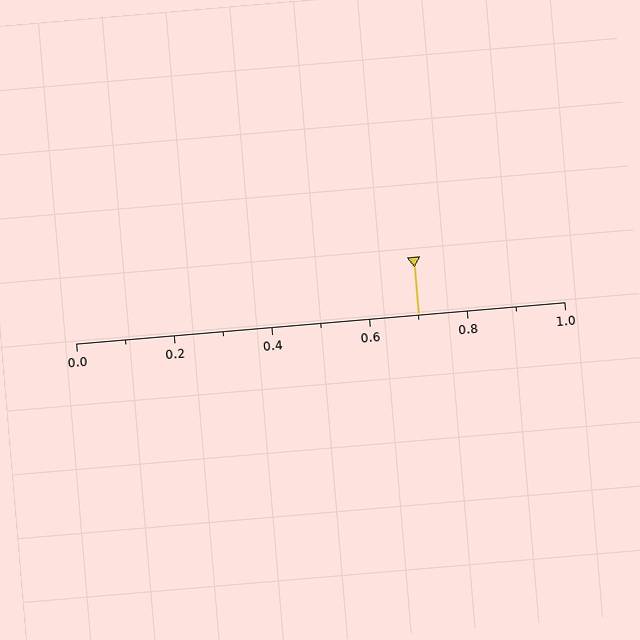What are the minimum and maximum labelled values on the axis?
The axis runs from 0.0 to 1.0.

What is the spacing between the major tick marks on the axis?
The major ticks are spaced 0.2 apart.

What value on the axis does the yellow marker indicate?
The marker indicates approximately 0.7.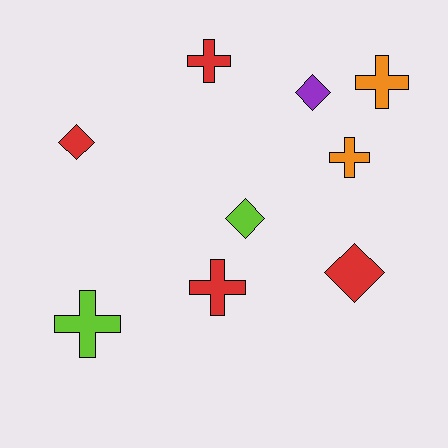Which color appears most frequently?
Red, with 4 objects.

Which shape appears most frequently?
Cross, with 5 objects.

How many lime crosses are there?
There is 1 lime cross.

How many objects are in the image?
There are 9 objects.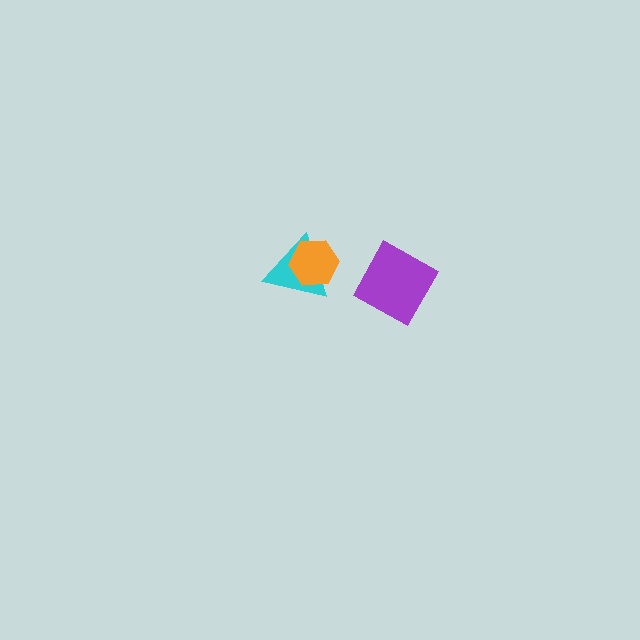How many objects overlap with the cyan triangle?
1 object overlaps with the cyan triangle.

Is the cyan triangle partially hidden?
Yes, it is partially covered by another shape.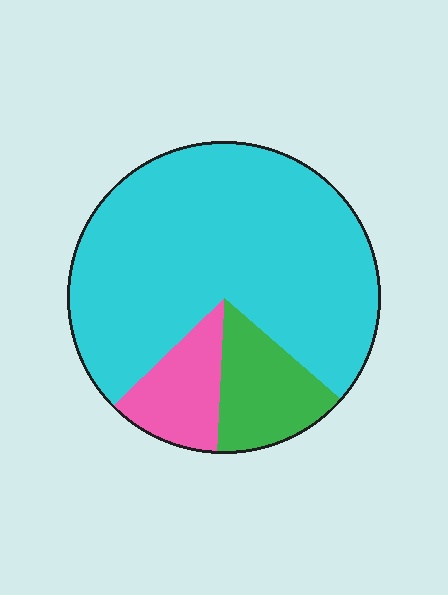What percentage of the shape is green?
Green covers about 15% of the shape.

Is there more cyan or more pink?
Cyan.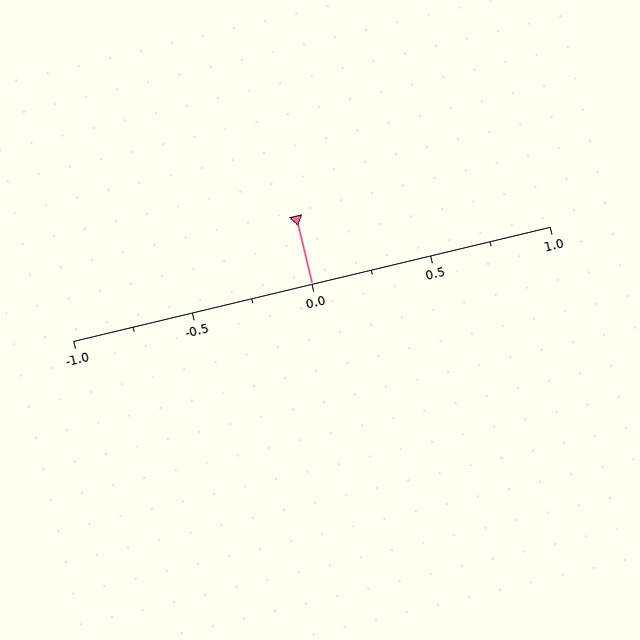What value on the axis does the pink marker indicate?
The marker indicates approximately 0.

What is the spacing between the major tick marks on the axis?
The major ticks are spaced 0.5 apart.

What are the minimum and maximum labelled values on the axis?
The axis runs from -1.0 to 1.0.